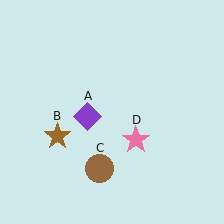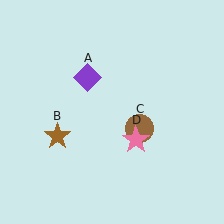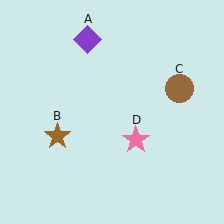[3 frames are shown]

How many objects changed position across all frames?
2 objects changed position: purple diamond (object A), brown circle (object C).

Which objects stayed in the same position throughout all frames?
Brown star (object B) and pink star (object D) remained stationary.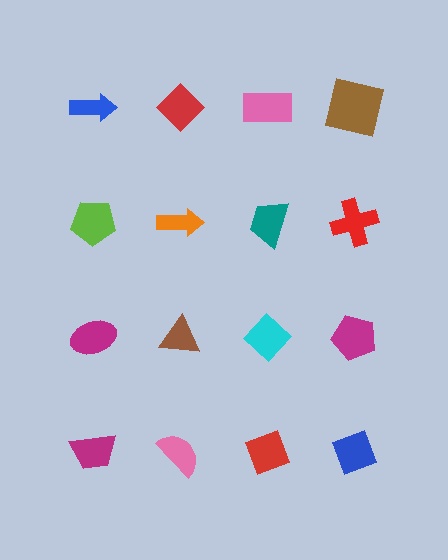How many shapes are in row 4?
4 shapes.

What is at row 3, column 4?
A magenta pentagon.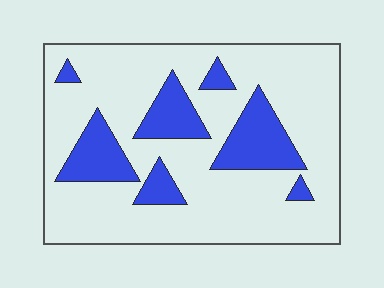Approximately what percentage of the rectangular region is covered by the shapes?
Approximately 20%.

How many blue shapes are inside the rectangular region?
7.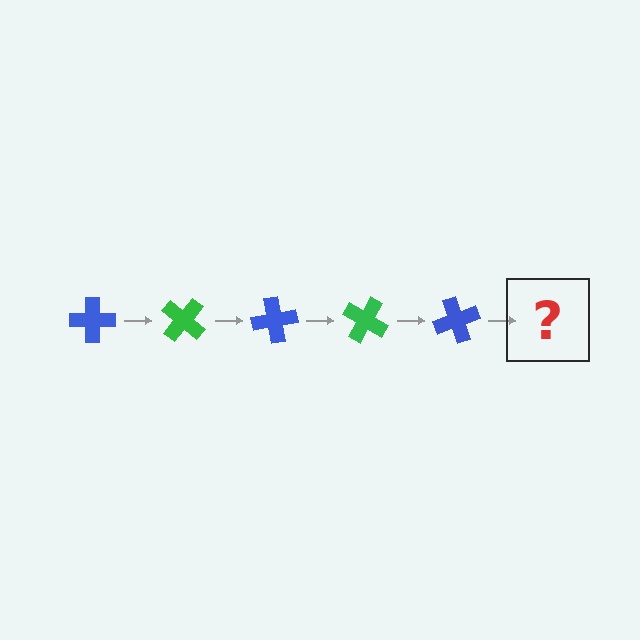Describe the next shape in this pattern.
It should be a green cross, rotated 200 degrees from the start.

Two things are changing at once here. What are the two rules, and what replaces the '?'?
The two rules are that it rotates 40 degrees each step and the color cycles through blue and green. The '?' should be a green cross, rotated 200 degrees from the start.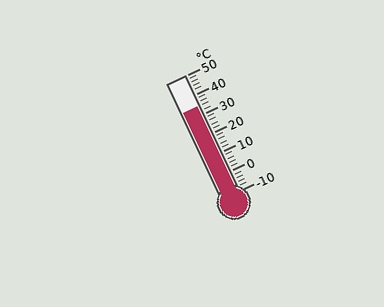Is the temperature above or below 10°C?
The temperature is above 10°C.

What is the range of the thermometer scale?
The thermometer scale ranges from -10°C to 50°C.